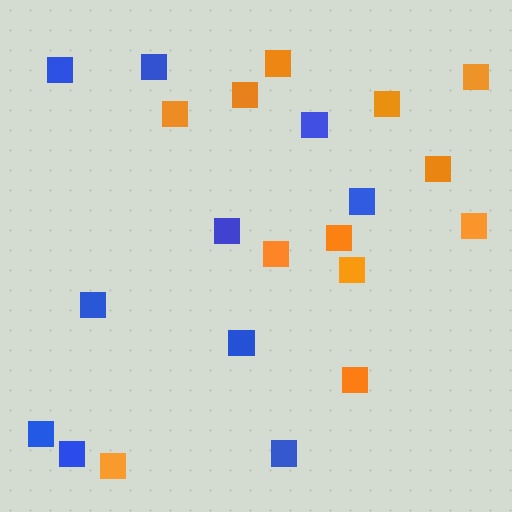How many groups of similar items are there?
There are 2 groups: one group of orange squares (12) and one group of blue squares (10).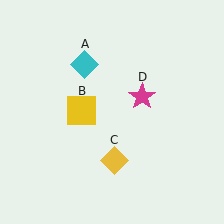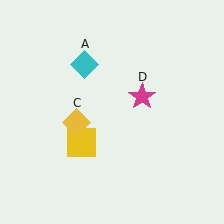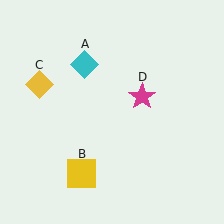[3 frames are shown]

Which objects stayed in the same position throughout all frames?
Cyan diamond (object A) and magenta star (object D) remained stationary.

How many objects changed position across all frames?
2 objects changed position: yellow square (object B), yellow diamond (object C).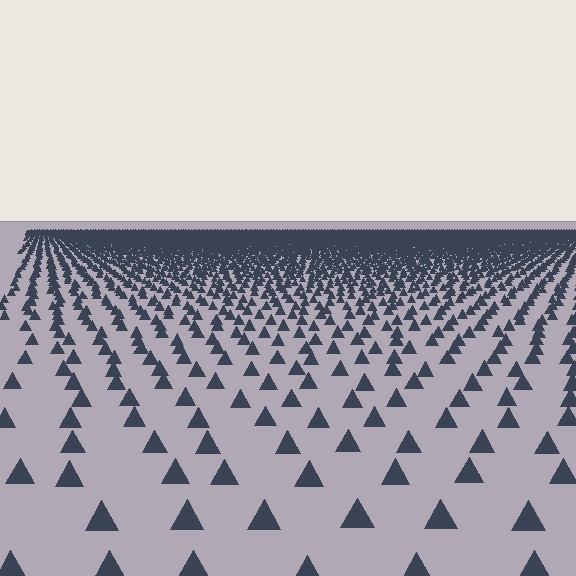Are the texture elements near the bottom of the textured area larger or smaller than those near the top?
Larger. Near the bottom, elements are closer to the viewer and appear at a bigger on-screen size.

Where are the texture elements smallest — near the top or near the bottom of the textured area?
Near the top.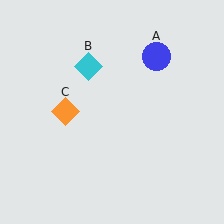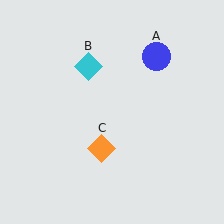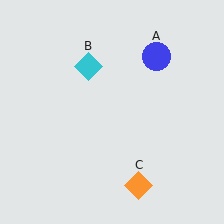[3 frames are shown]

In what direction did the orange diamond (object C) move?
The orange diamond (object C) moved down and to the right.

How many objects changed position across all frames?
1 object changed position: orange diamond (object C).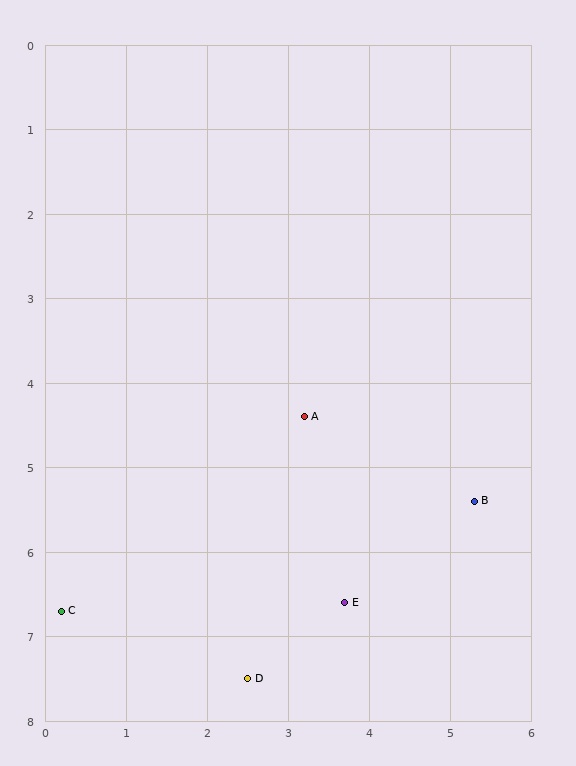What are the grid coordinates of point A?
Point A is at approximately (3.2, 4.4).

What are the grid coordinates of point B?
Point B is at approximately (5.3, 5.4).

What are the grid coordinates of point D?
Point D is at approximately (2.5, 7.5).